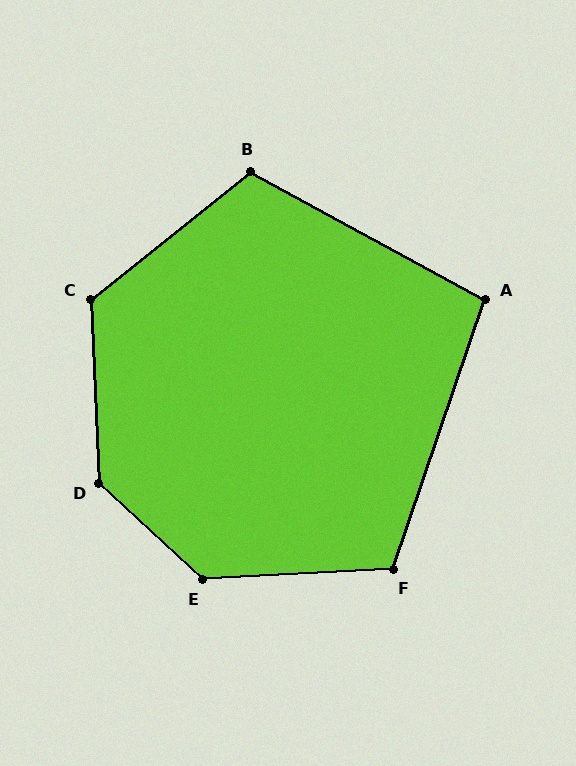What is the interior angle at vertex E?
Approximately 134 degrees (obtuse).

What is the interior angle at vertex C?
Approximately 126 degrees (obtuse).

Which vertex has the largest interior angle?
D, at approximately 135 degrees.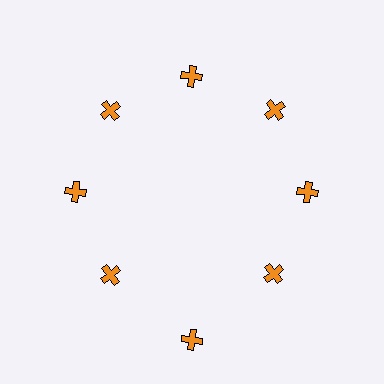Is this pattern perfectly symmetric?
No. The 8 orange crosses are arranged in a ring, but one element near the 6 o'clock position is pushed outward from the center, breaking the 8-fold rotational symmetry.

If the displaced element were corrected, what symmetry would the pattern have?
It would have 8-fold rotational symmetry — the pattern would map onto itself every 45 degrees.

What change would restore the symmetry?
The symmetry would be restored by moving it inward, back onto the ring so that all 8 crosses sit at equal angles and equal distance from the center.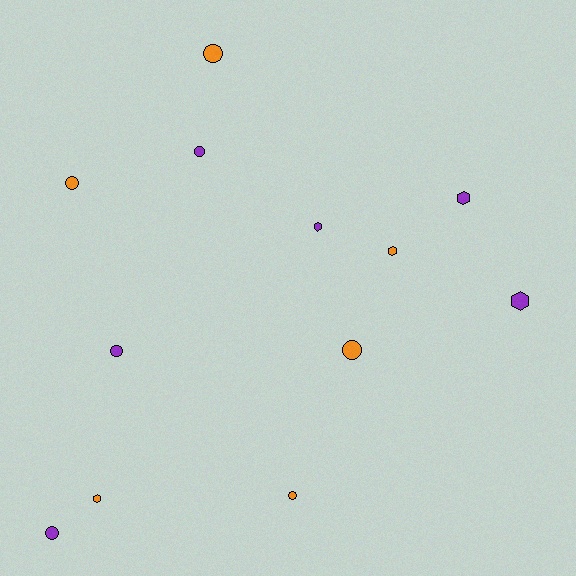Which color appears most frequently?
Orange, with 6 objects.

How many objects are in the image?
There are 12 objects.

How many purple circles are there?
There are 3 purple circles.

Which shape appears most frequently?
Circle, with 7 objects.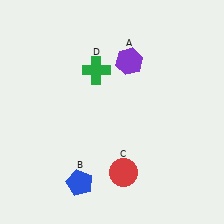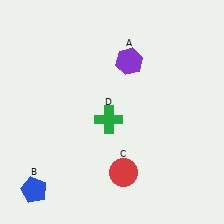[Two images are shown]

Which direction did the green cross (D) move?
The green cross (D) moved down.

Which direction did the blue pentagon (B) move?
The blue pentagon (B) moved left.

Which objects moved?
The objects that moved are: the blue pentagon (B), the green cross (D).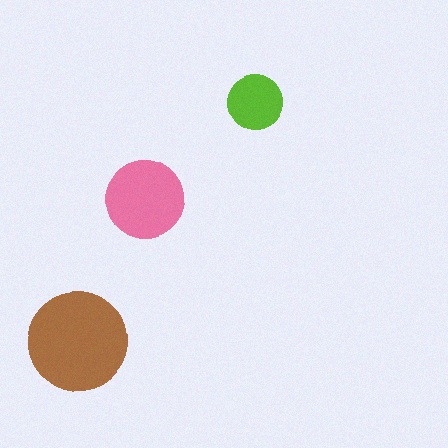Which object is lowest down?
The brown circle is bottommost.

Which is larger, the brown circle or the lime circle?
The brown one.